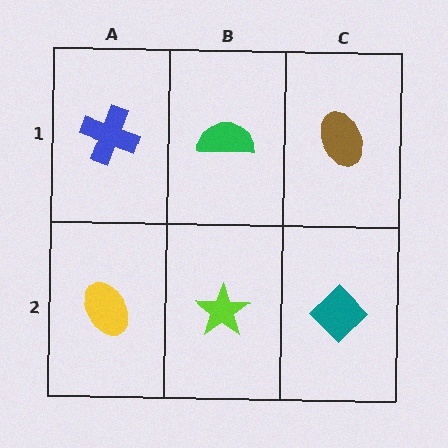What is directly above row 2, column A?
A blue cross.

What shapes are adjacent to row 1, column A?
A yellow ellipse (row 2, column A), a green semicircle (row 1, column B).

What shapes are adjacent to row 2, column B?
A green semicircle (row 1, column B), a yellow ellipse (row 2, column A), a teal diamond (row 2, column C).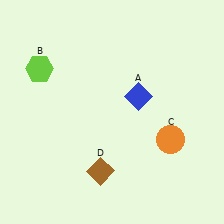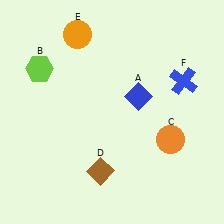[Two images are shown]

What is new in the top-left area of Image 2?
An orange circle (E) was added in the top-left area of Image 2.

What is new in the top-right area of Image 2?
A blue cross (F) was added in the top-right area of Image 2.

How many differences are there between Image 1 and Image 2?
There are 2 differences between the two images.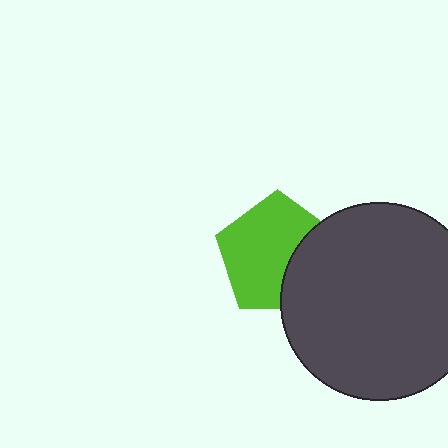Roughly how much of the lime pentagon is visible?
Most of it is visible (roughly 68%).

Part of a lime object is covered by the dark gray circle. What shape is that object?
It is a pentagon.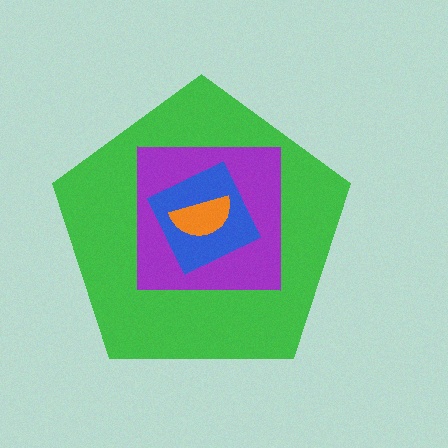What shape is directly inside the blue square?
The orange semicircle.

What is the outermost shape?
The green pentagon.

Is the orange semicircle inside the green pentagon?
Yes.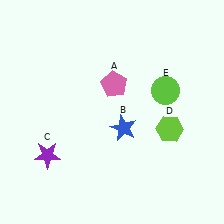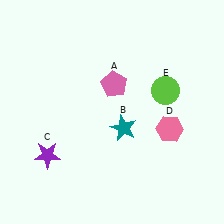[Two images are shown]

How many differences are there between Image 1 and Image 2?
There are 2 differences between the two images.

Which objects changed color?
B changed from blue to teal. D changed from lime to pink.